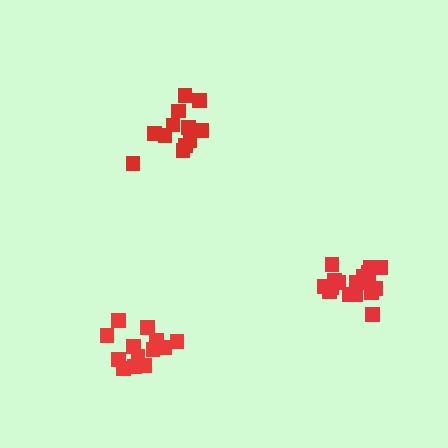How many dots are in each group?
Group 1: 12 dots, Group 2: 13 dots, Group 3: 17 dots (42 total).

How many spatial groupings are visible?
There are 3 spatial groupings.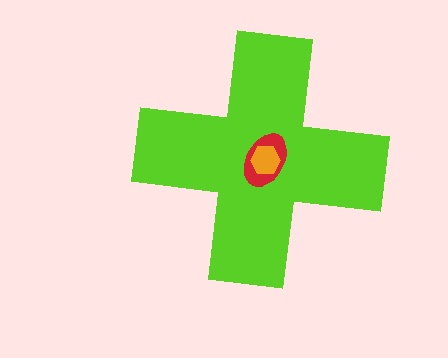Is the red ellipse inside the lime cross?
Yes.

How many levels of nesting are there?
3.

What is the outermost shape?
The lime cross.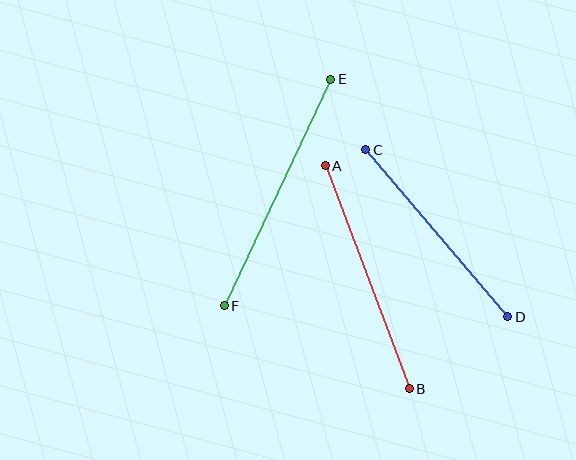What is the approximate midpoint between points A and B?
The midpoint is at approximately (367, 277) pixels.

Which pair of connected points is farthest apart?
Points E and F are farthest apart.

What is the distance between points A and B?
The distance is approximately 238 pixels.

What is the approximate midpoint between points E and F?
The midpoint is at approximately (277, 192) pixels.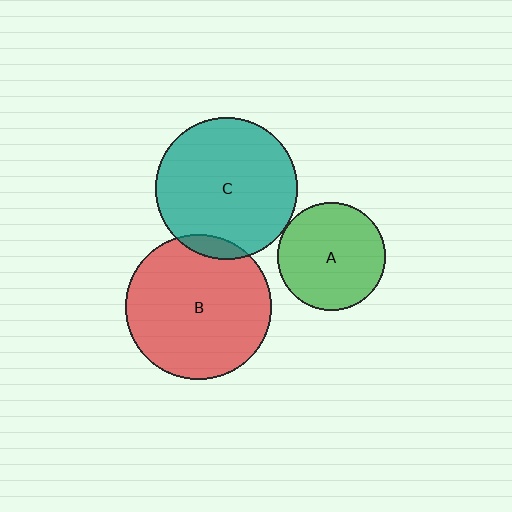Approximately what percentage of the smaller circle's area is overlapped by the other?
Approximately 5%.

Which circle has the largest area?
Circle B (red).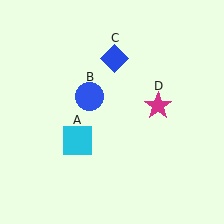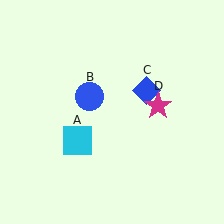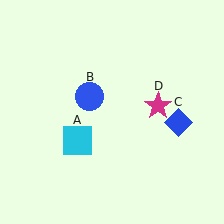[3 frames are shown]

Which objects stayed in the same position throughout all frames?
Cyan square (object A) and blue circle (object B) and magenta star (object D) remained stationary.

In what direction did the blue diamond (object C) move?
The blue diamond (object C) moved down and to the right.